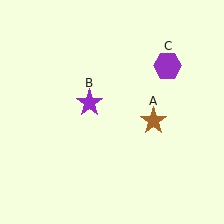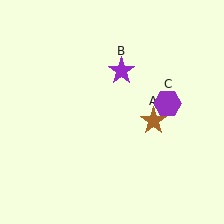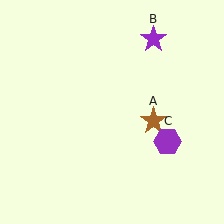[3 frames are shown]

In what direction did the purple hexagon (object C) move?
The purple hexagon (object C) moved down.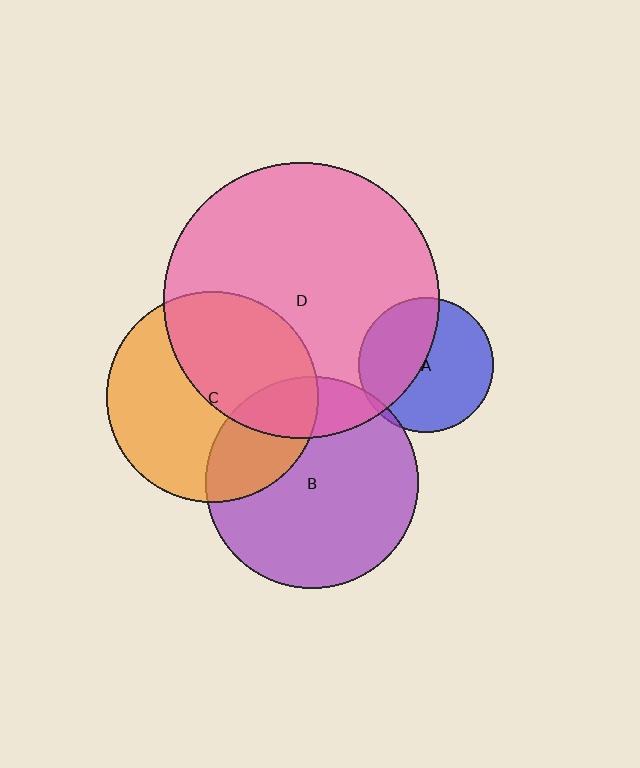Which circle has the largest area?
Circle D (pink).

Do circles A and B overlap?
Yes.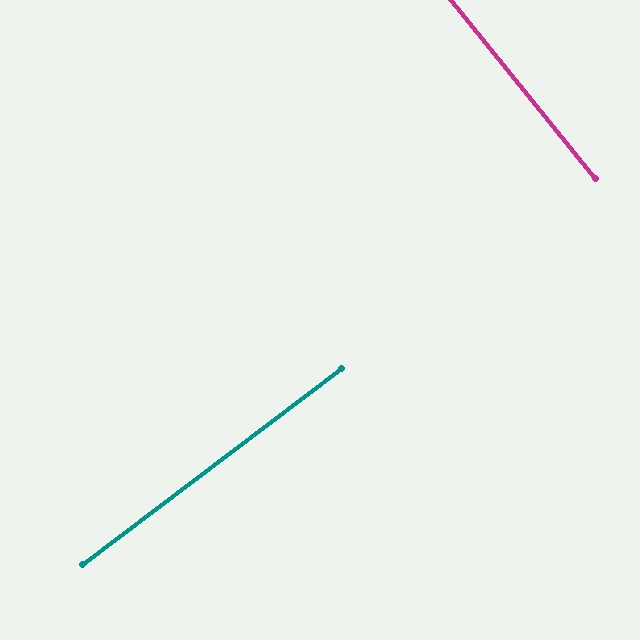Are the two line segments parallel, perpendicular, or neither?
Perpendicular — they meet at approximately 88°.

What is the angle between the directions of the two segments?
Approximately 88 degrees.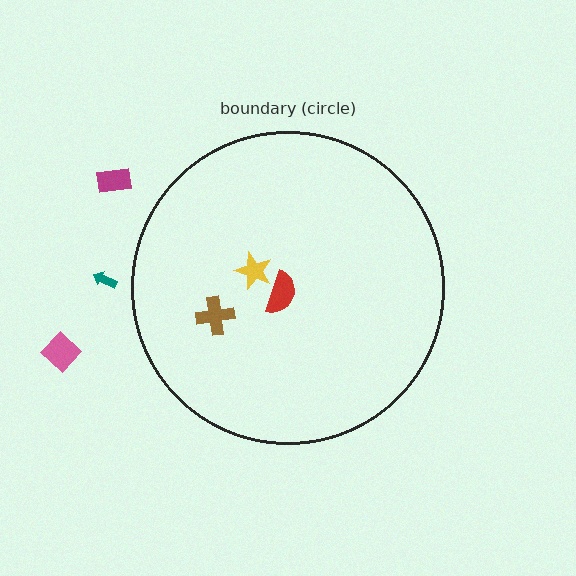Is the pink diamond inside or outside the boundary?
Outside.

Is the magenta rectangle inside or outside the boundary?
Outside.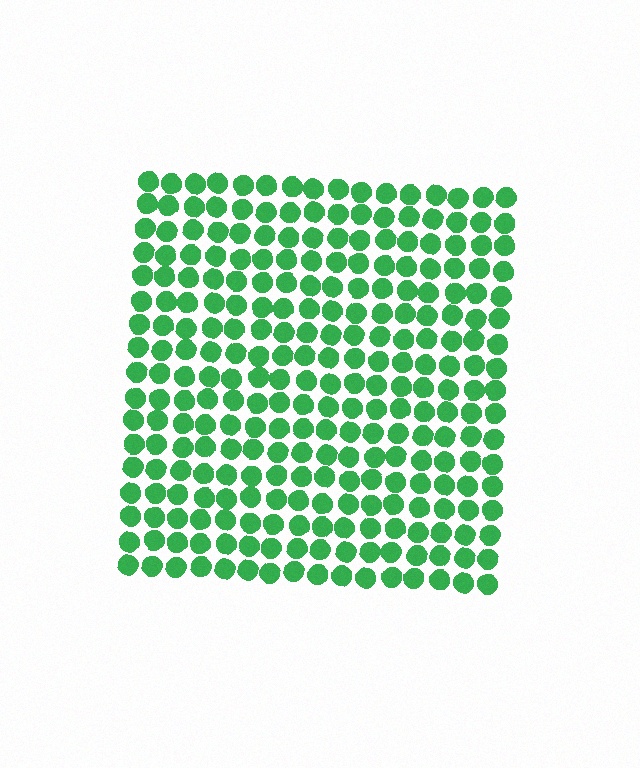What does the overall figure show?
The overall figure shows a square.